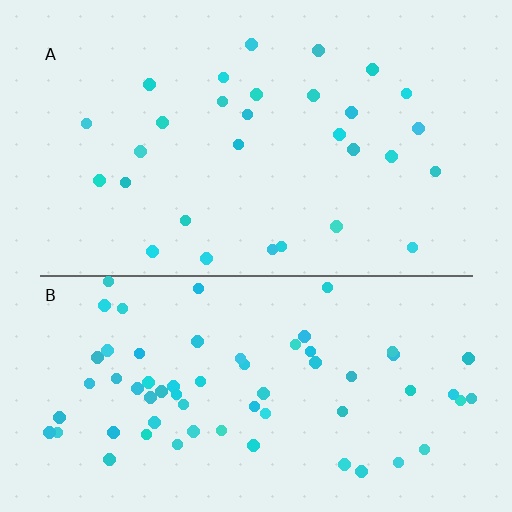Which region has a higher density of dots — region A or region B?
B (the bottom).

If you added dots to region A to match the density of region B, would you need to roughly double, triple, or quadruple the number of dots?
Approximately double.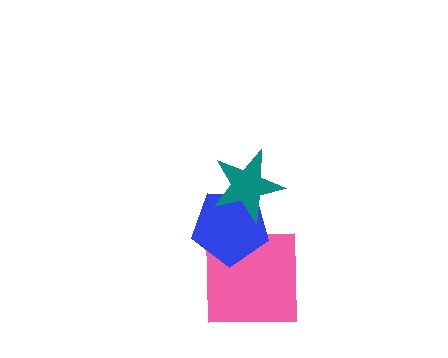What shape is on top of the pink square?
The blue pentagon is on top of the pink square.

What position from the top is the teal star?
The teal star is 1st from the top.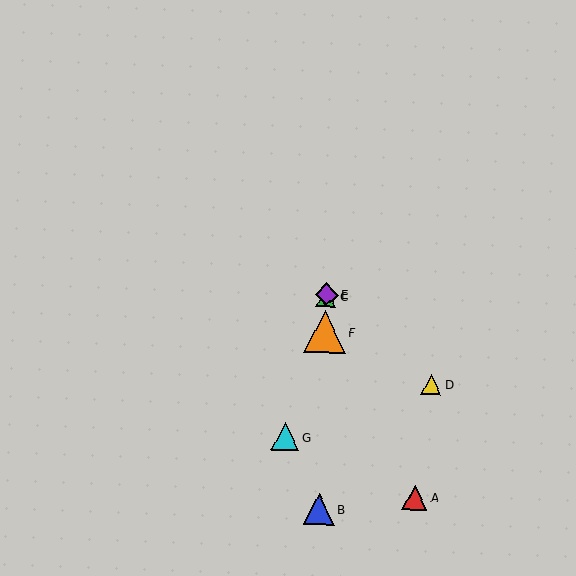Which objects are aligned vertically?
Objects B, C, E, F are aligned vertically.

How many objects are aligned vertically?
4 objects (B, C, E, F) are aligned vertically.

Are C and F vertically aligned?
Yes, both are at x≈326.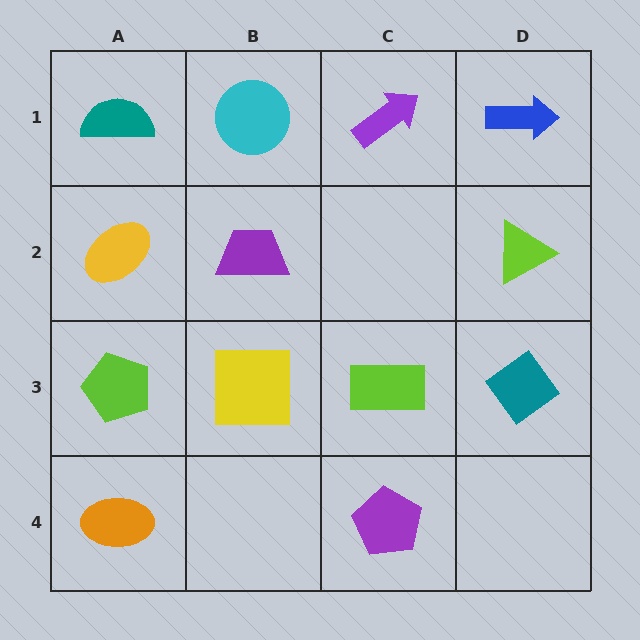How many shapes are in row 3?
4 shapes.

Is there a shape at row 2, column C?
No, that cell is empty.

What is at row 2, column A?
A yellow ellipse.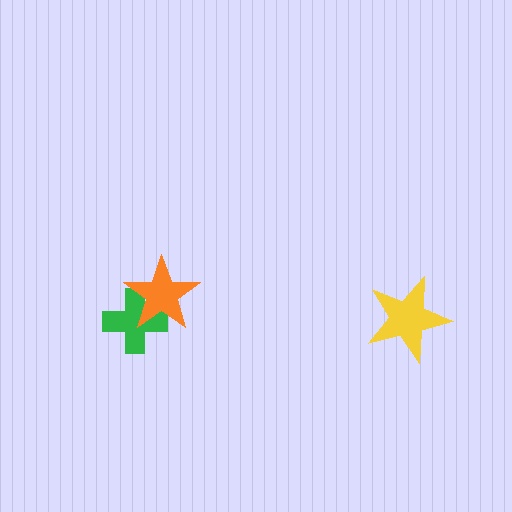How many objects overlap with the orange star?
1 object overlaps with the orange star.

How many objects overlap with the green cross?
1 object overlaps with the green cross.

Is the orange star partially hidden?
No, no other shape covers it.